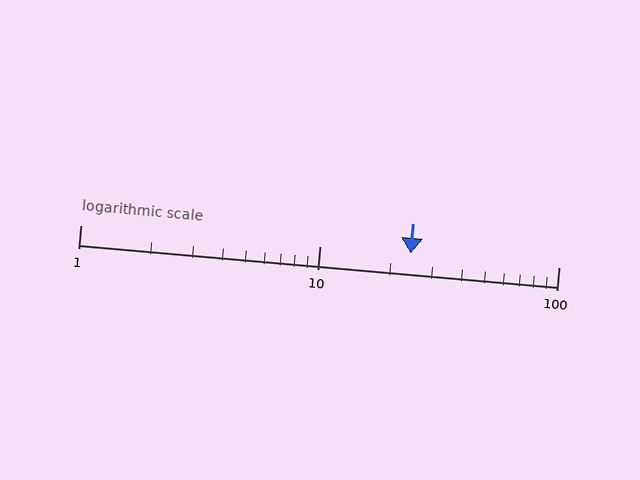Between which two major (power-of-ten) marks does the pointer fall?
The pointer is between 10 and 100.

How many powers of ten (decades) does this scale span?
The scale spans 2 decades, from 1 to 100.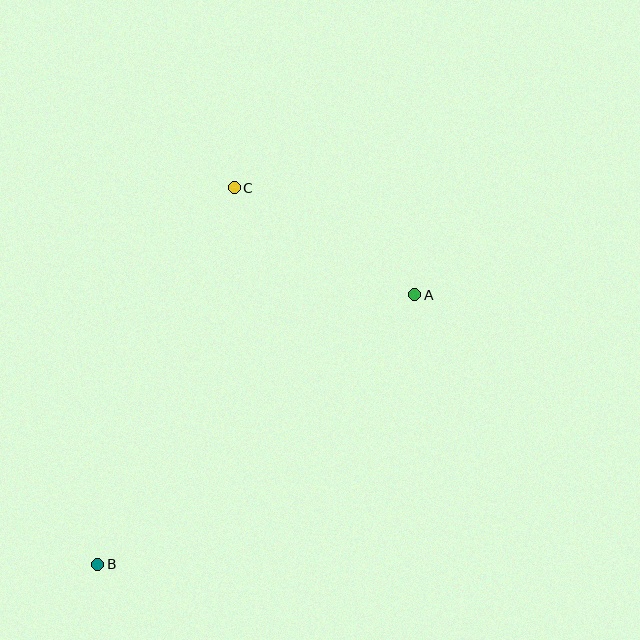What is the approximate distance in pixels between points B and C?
The distance between B and C is approximately 400 pixels.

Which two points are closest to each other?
Points A and C are closest to each other.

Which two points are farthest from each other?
Points A and B are farthest from each other.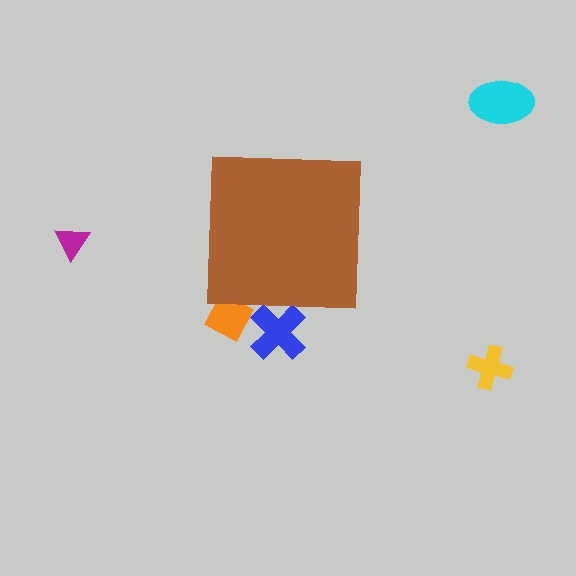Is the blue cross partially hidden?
Yes, the blue cross is partially hidden behind the brown square.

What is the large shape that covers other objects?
A brown square.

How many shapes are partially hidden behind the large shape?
2 shapes are partially hidden.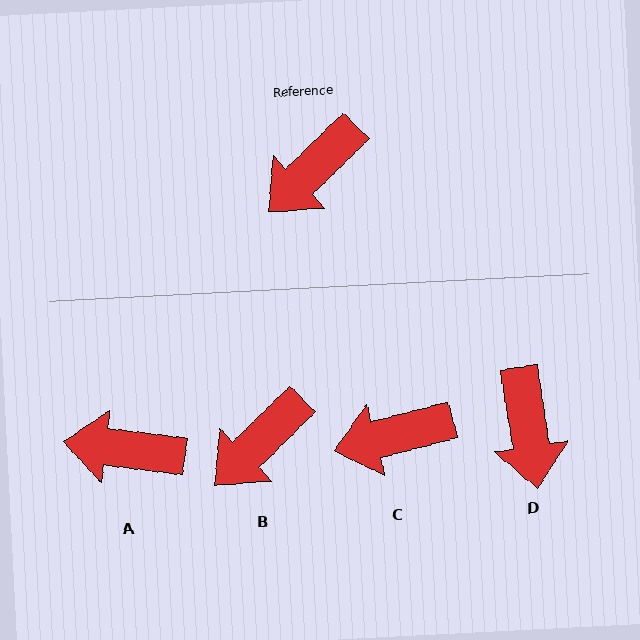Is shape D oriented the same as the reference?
No, it is off by about 54 degrees.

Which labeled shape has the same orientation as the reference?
B.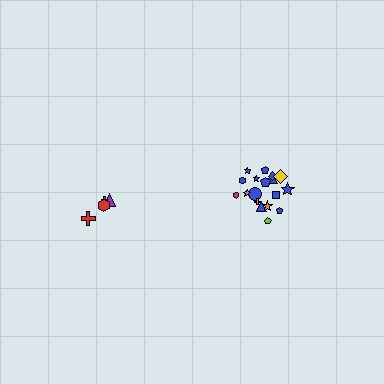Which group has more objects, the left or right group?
The right group.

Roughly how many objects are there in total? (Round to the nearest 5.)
Roughly 20 objects in total.